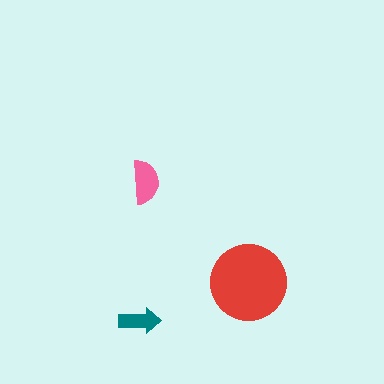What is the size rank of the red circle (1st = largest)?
1st.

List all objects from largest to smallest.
The red circle, the pink semicircle, the teal arrow.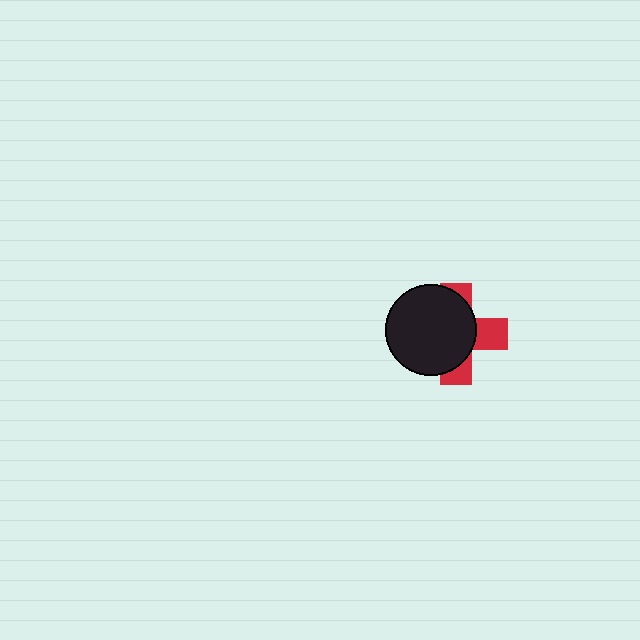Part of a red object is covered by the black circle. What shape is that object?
It is a cross.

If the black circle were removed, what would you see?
You would see the complete red cross.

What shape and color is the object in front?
The object in front is a black circle.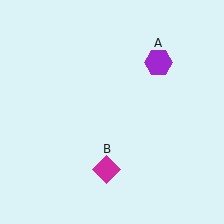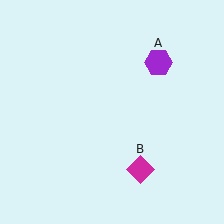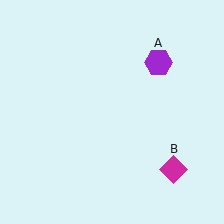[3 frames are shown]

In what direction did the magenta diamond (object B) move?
The magenta diamond (object B) moved right.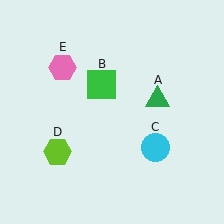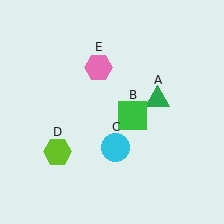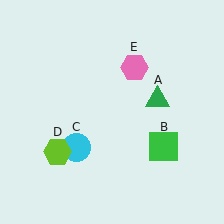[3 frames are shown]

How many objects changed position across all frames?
3 objects changed position: green square (object B), cyan circle (object C), pink hexagon (object E).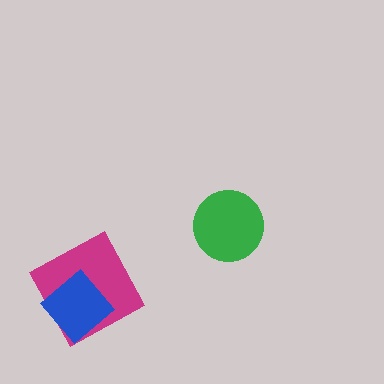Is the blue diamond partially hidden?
No, no other shape covers it.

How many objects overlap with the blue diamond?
1 object overlaps with the blue diamond.